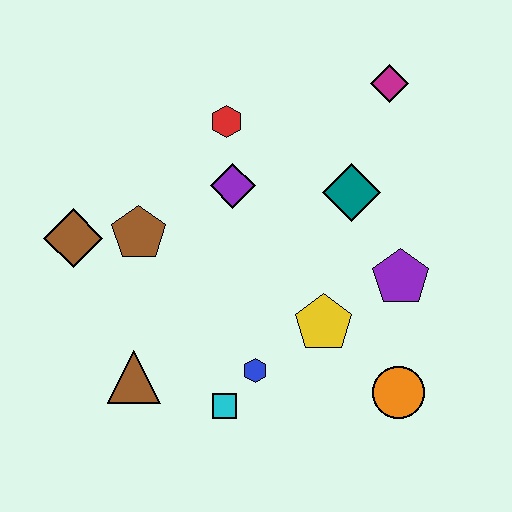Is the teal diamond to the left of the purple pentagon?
Yes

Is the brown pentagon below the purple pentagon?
No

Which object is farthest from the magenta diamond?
The brown triangle is farthest from the magenta diamond.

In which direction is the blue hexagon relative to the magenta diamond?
The blue hexagon is below the magenta diamond.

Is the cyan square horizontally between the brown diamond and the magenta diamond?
Yes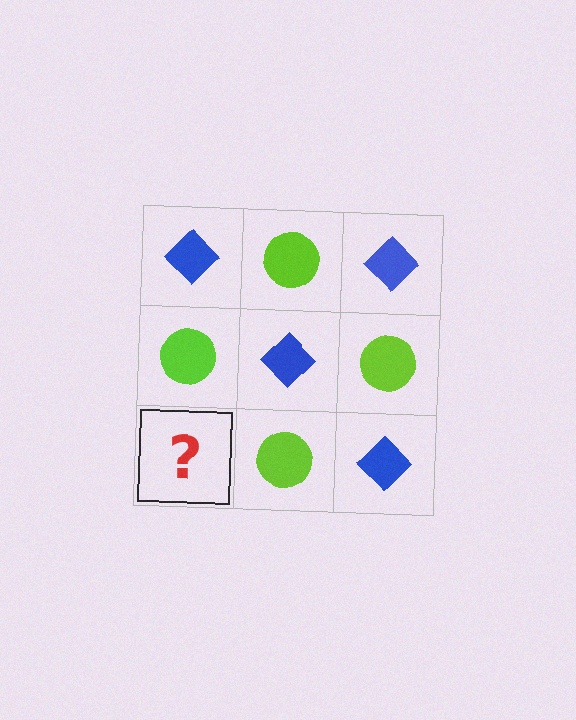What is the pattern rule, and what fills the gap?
The rule is that it alternates blue diamond and lime circle in a checkerboard pattern. The gap should be filled with a blue diamond.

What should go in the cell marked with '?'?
The missing cell should contain a blue diamond.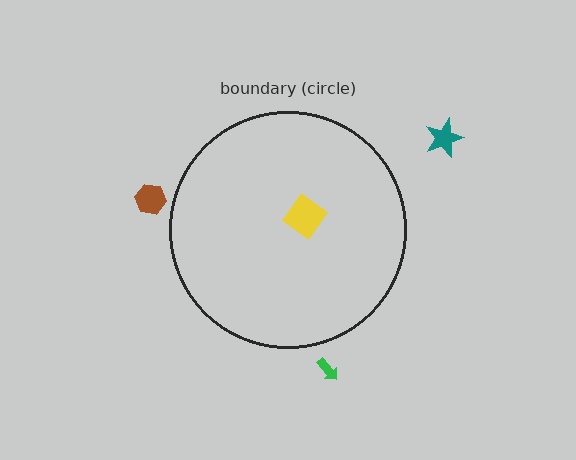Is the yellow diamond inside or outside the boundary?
Inside.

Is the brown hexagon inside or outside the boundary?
Outside.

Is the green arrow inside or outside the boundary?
Outside.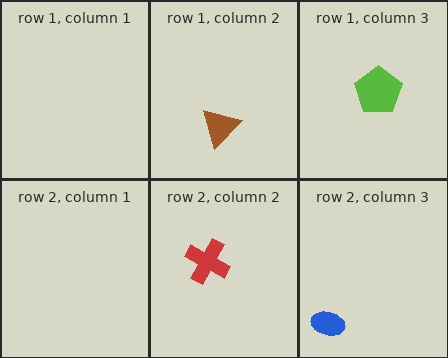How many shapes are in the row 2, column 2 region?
1.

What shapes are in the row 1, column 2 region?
The brown triangle.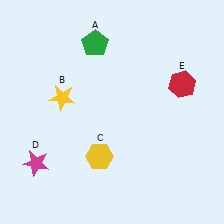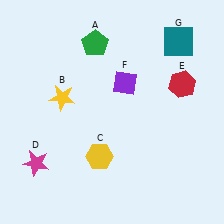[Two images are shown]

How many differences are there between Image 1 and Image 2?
There are 2 differences between the two images.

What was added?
A purple diamond (F), a teal square (G) were added in Image 2.